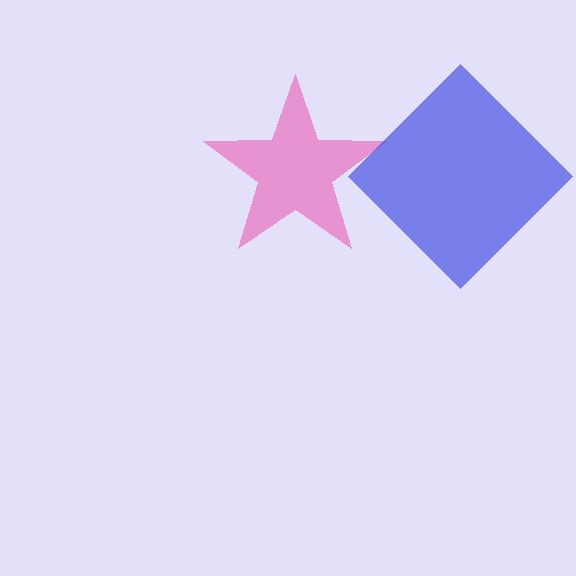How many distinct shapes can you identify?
There are 2 distinct shapes: a pink star, a blue diamond.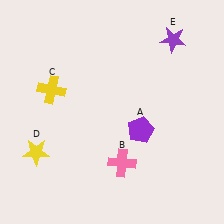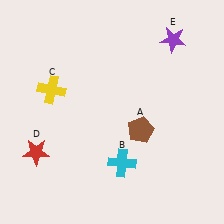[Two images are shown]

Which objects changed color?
A changed from purple to brown. B changed from pink to cyan. D changed from yellow to red.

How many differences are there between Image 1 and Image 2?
There are 3 differences between the two images.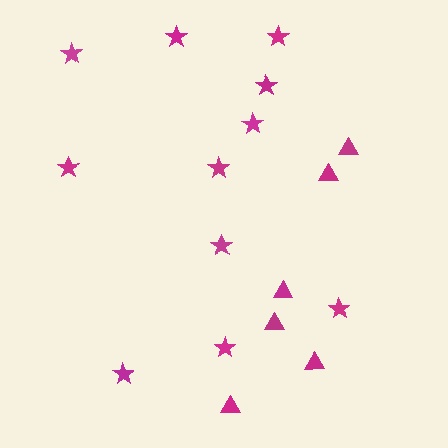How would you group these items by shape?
There are 2 groups: one group of stars (11) and one group of triangles (6).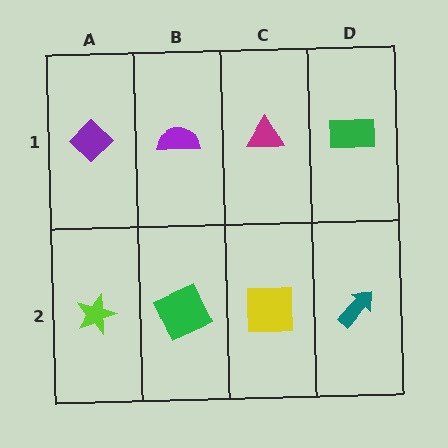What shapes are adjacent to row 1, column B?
A green square (row 2, column B), a purple diamond (row 1, column A), a magenta triangle (row 1, column C).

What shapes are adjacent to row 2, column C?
A magenta triangle (row 1, column C), a green square (row 2, column B), a teal arrow (row 2, column D).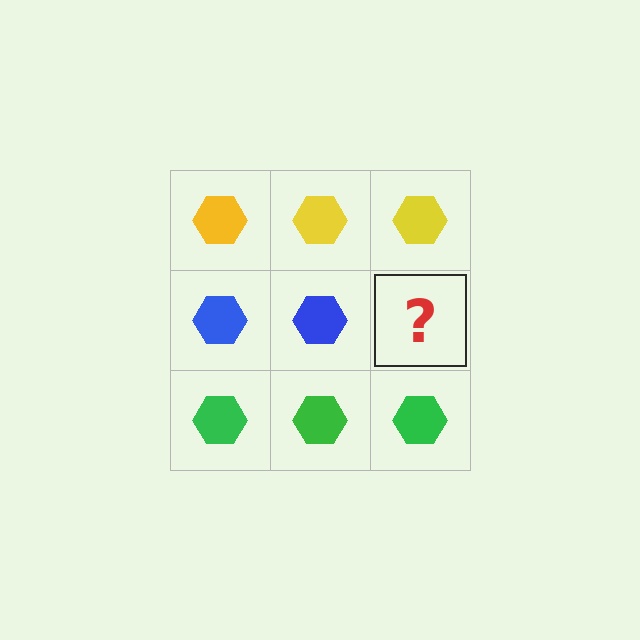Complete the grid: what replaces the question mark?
The question mark should be replaced with a blue hexagon.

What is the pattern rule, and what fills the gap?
The rule is that each row has a consistent color. The gap should be filled with a blue hexagon.